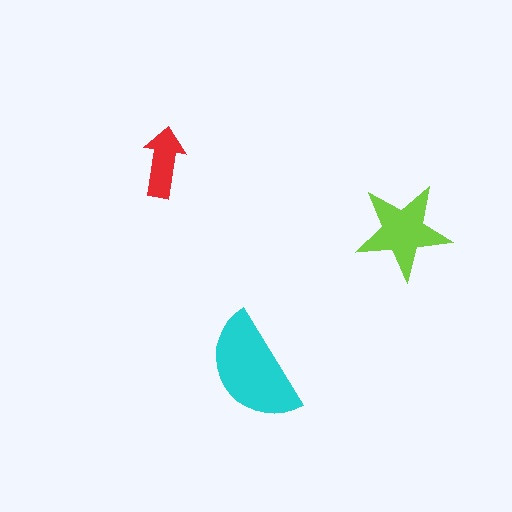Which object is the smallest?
The red arrow.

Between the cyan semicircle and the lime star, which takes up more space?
The cyan semicircle.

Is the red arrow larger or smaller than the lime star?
Smaller.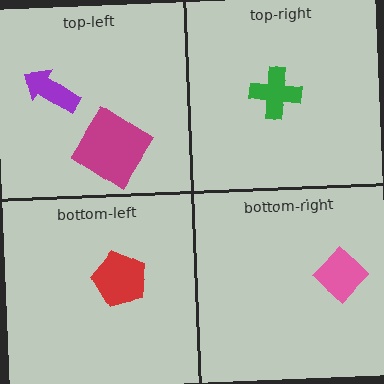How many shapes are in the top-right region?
1.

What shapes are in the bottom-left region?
The red pentagon.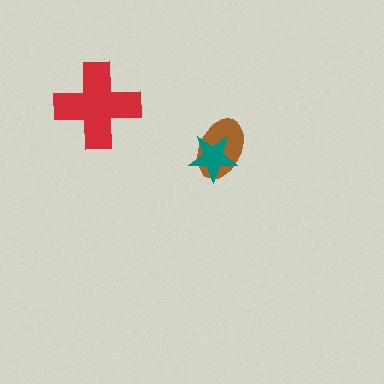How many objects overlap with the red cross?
0 objects overlap with the red cross.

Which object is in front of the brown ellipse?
The teal star is in front of the brown ellipse.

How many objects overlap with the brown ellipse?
1 object overlaps with the brown ellipse.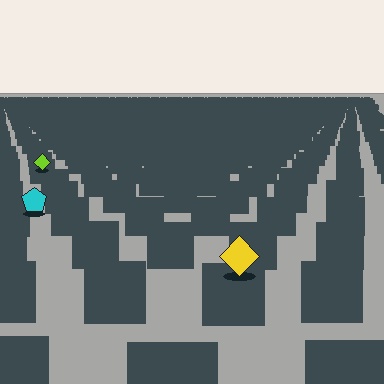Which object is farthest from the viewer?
The lime diamond is farthest from the viewer. It appears smaller and the ground texture around it is denser.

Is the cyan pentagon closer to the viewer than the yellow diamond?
No. The yellow diamond is closer — you can tell from the texture gradient: the ground texture is coarser near it.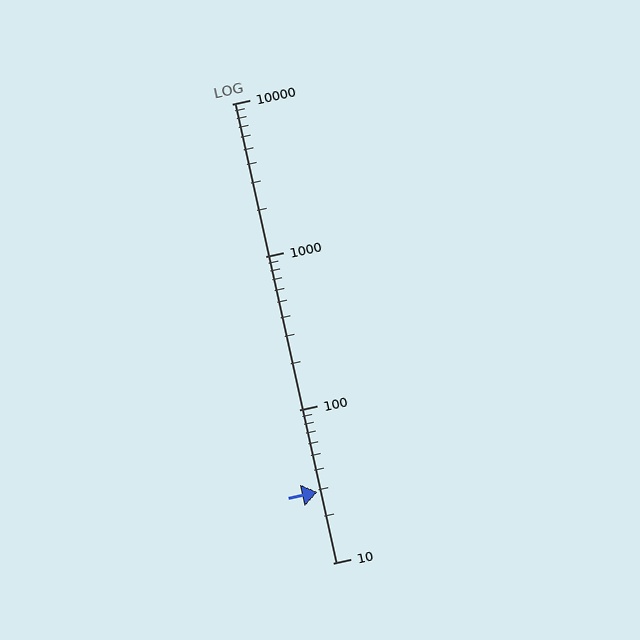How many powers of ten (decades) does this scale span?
The scale spans 3 decades, from 10 to 10000.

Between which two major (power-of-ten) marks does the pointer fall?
The pointer is between 10 and 100.